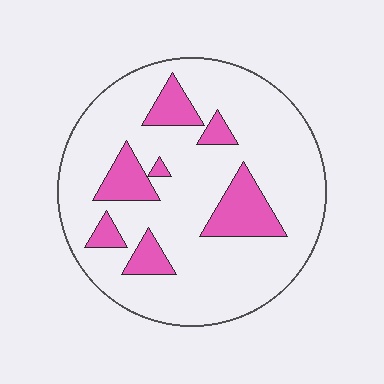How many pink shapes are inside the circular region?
7.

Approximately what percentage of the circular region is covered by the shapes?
Approximately 20%.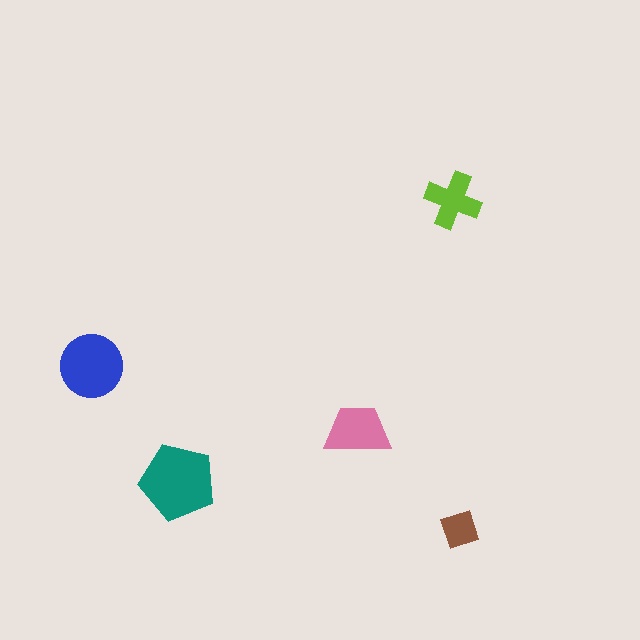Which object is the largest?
The teal pentagon.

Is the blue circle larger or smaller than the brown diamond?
Larger.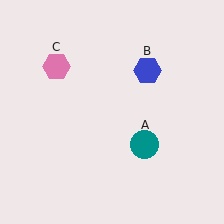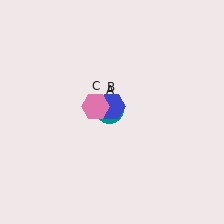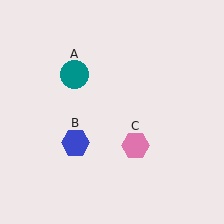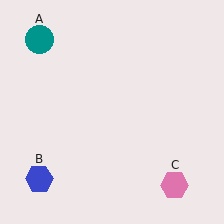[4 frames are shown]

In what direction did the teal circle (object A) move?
The teal circle (object A) moved up and to the left.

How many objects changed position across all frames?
3 objects changed position: teal circle (object A), blue hexagon (object B), pink hexagon (object C).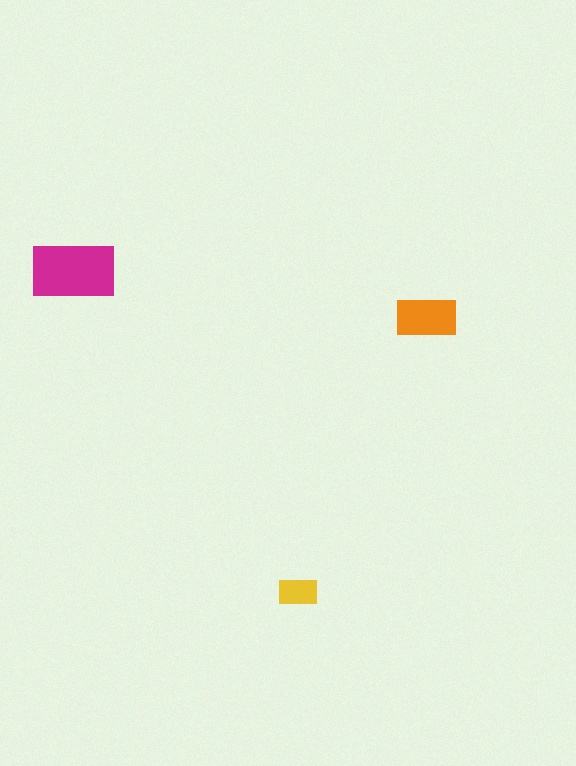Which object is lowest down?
The yellow rectangle is bottommost.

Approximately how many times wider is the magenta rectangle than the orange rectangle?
About 1.5 times wider.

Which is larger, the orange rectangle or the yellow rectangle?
The orange one.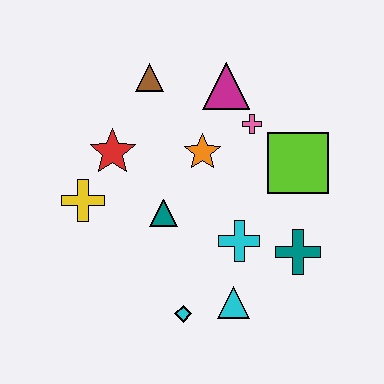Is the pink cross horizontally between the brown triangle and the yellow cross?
No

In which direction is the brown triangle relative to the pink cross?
The brown triangle is to the left of the pink cross.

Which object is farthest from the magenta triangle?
The cyan diamond is farthest from the magenta triangle.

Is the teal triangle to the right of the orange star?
No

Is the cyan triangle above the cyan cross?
No